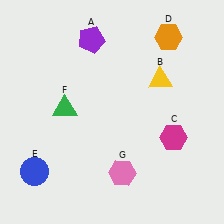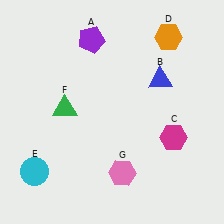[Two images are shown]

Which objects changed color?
B changed from yellow to blue. E changed from blue to cyan.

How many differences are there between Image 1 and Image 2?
There are 2 differences between the two images.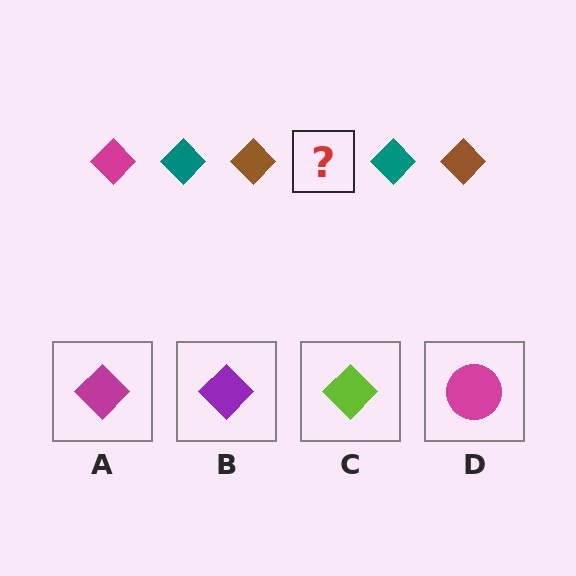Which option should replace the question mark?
Option A.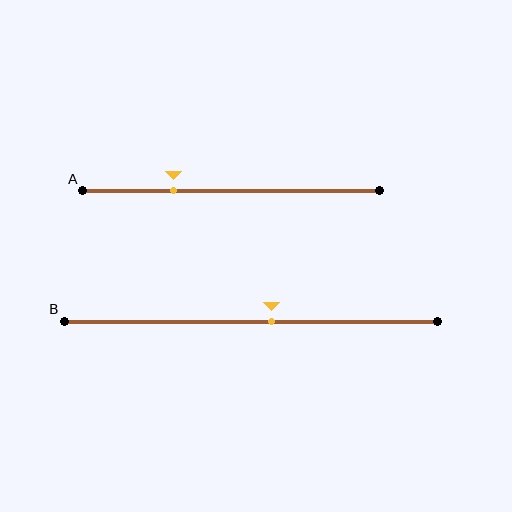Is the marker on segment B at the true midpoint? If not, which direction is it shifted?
No, the marker on segment B is shifted to the right by about 6% of the segment length.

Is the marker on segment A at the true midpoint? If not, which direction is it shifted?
No, the marker on segment A is shifted to the left by about 19% of the segment length.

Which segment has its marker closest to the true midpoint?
Segment B has its marker closest to the true midpoint.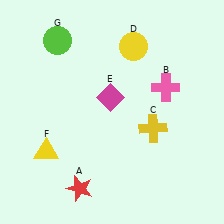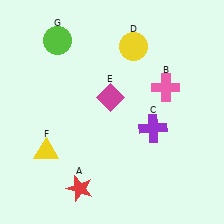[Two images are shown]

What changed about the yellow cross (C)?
In Image 1, C is yellow. In Image 2, it changed to purple.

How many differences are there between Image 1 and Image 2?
There is 1 difference between the two images.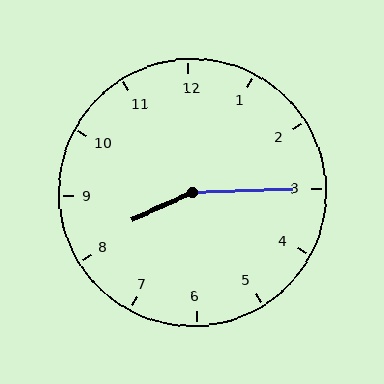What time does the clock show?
8:15.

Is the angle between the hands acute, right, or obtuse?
It is obtuse.